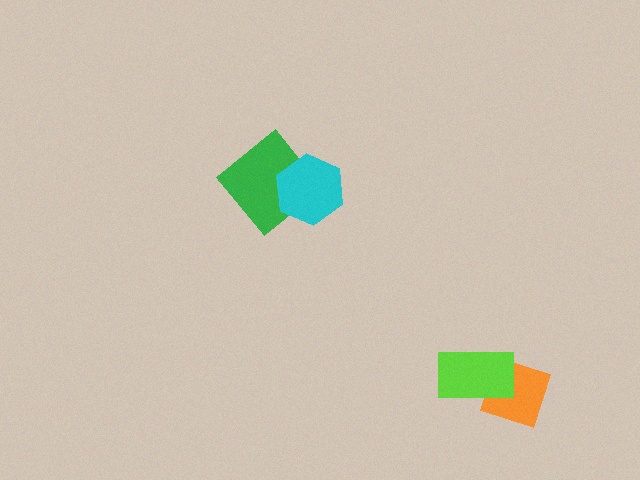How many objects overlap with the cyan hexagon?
1 object overlaps with the cyan hexagon.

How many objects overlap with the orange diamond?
1 object overlaps with the orange diamond.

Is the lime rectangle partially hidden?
No, no other shape covers it.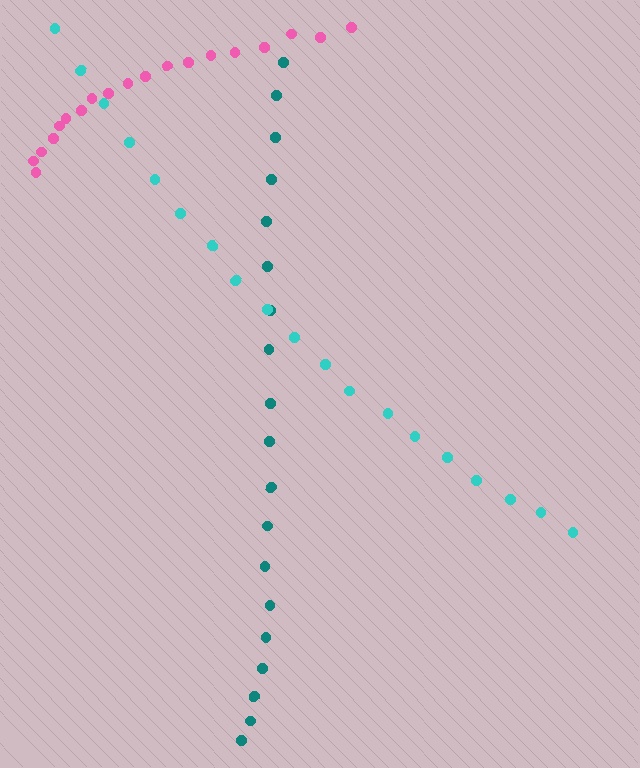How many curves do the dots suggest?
There are 3 distinct paths.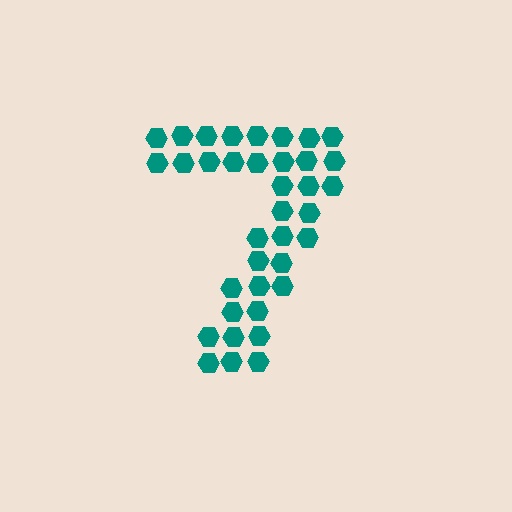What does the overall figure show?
The overall figure shows the digit 7.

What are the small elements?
The small elements are hexagons.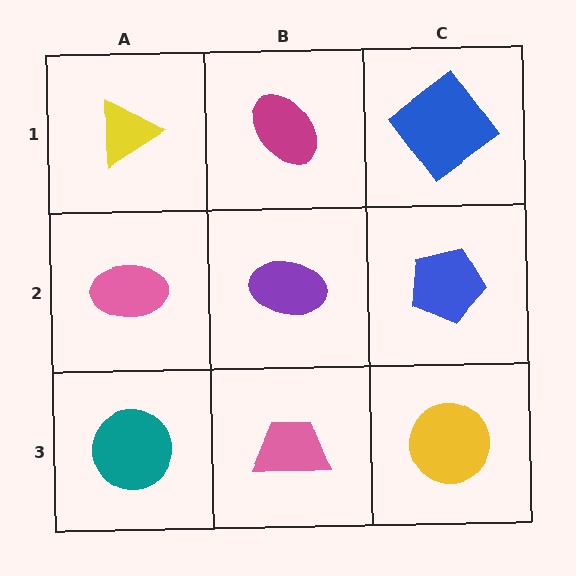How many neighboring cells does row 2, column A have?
3.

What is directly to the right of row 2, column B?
A blue pentagon.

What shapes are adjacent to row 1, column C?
A blue pentagon (row 2, column C), a magenta ellipse (row 1, column B).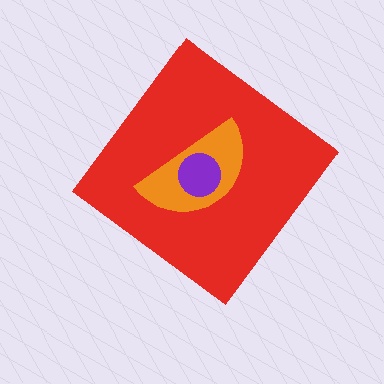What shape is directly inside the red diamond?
The orange semicircle.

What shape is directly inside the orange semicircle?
The purple circle.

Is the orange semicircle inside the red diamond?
Yes.